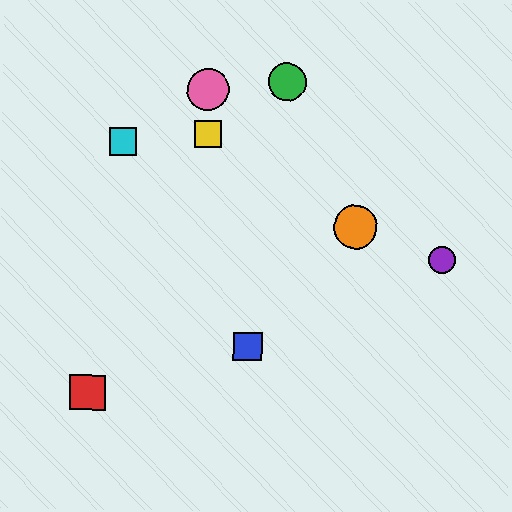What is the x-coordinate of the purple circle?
The purple circle is at x≈442.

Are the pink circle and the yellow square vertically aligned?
Yes, both are at x≈209.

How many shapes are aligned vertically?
2 shapes (the yellow square, the pink circle) are aligned vertically.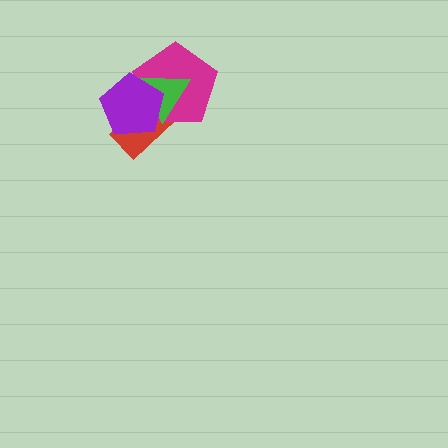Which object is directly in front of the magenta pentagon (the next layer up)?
The green triangle is directly in front of the magenta pentagon.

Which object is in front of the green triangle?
The purple pentagon is in front of the green triangle.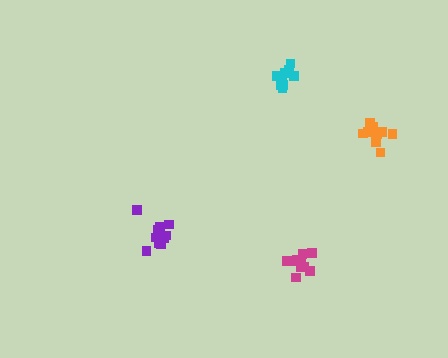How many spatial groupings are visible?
There are 4 spatial groupings.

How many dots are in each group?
Group 1: 10 dots, Group 2: 12 dots, Group 3: 10 dots, Group 4: 11 dots (43 total).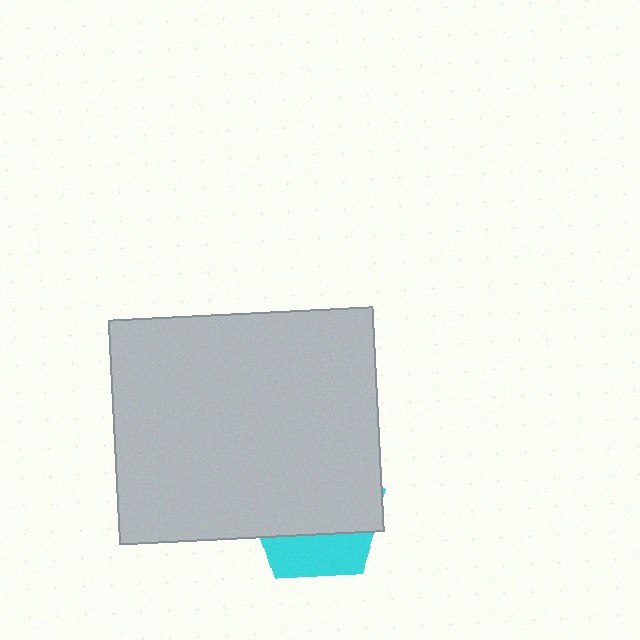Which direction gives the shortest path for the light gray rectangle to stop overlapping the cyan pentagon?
Moving up gives the shortest separation.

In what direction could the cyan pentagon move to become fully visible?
The cyan pentagon could move down. That would shift it out from behind the light gray rectangle entirely.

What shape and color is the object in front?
The object in front is a light gray rectangle.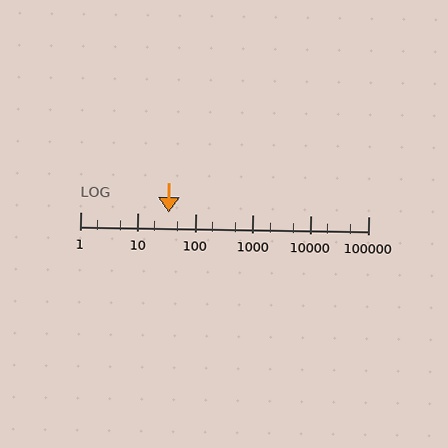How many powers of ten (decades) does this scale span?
The scale spans 5 decades, from 1 to 100000.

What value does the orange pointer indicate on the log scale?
The pointer indicates approximately 34.